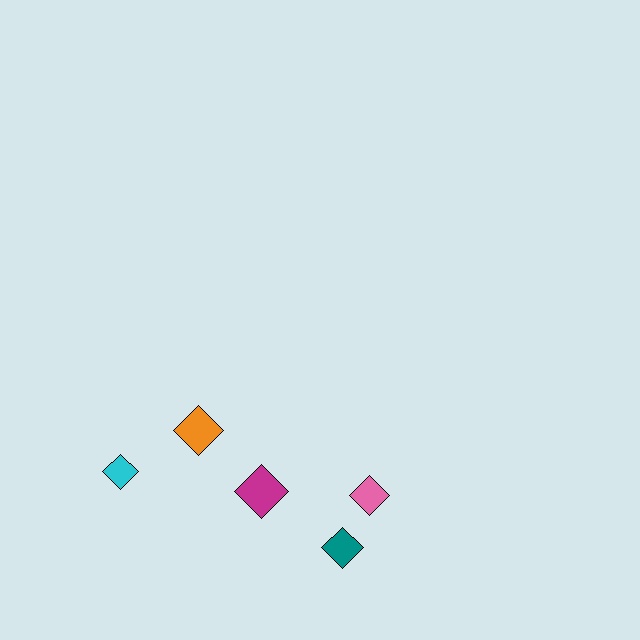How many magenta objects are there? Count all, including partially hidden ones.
There is 1 magenta object.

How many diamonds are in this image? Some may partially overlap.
There are 5 diamonds.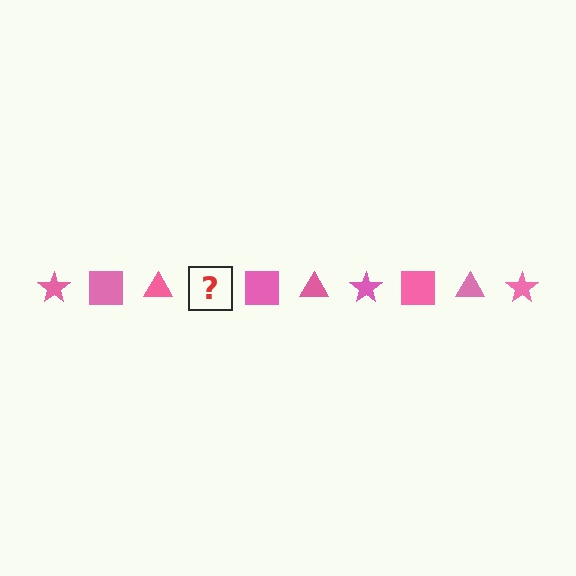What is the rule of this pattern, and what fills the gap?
The rule is that the pattern cycles through star, square, triangle shapes in pink. The gap should be filled with a pink star.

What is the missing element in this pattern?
The missing element is a pink star.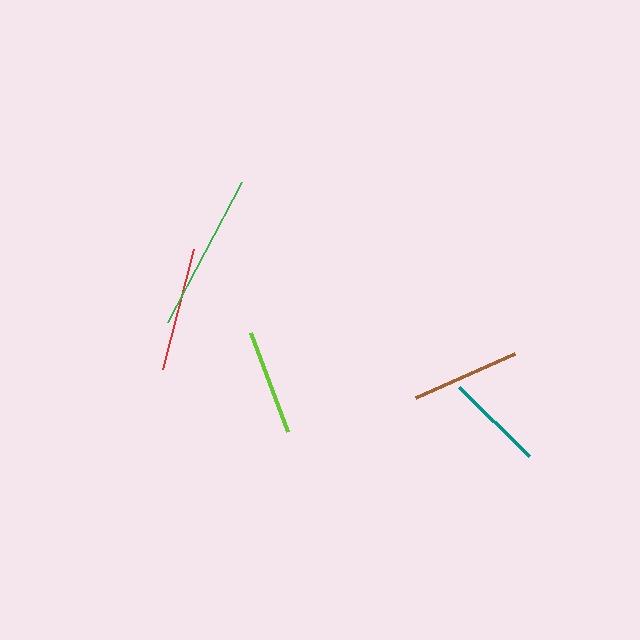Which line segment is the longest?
The green line is the longest at approximately 158 pixels.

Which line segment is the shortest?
The teal line is the shortest at approximately 98 pixels.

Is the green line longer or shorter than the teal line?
The green line is longer than the teal line.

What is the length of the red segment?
The red segment is approximately 124 pixels long.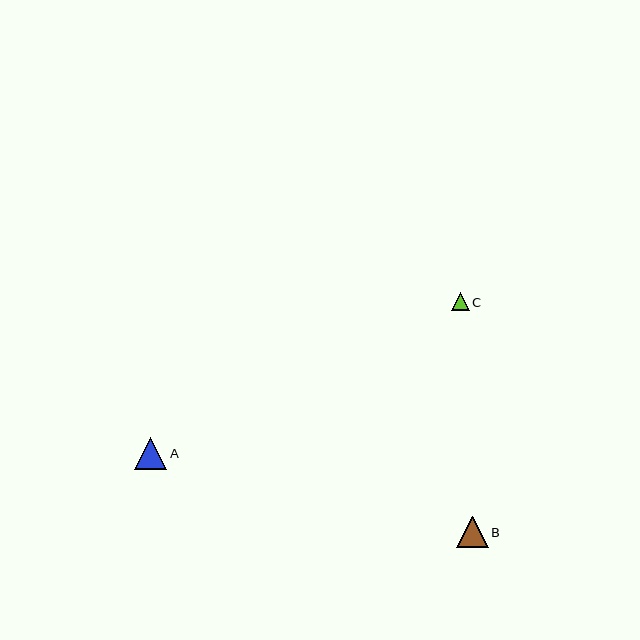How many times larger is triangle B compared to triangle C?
Triangle B is approximately 1.7 times the size of triangle C.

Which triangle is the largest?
Triangle A is the largest with a size of approximately 32 pixels.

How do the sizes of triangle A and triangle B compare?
Triangle A and triangle B are approximately the same size.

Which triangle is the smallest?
Triangle C is the smallest with a size of approximately 18 pixels.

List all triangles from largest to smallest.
From largest to smallest: A, B, C.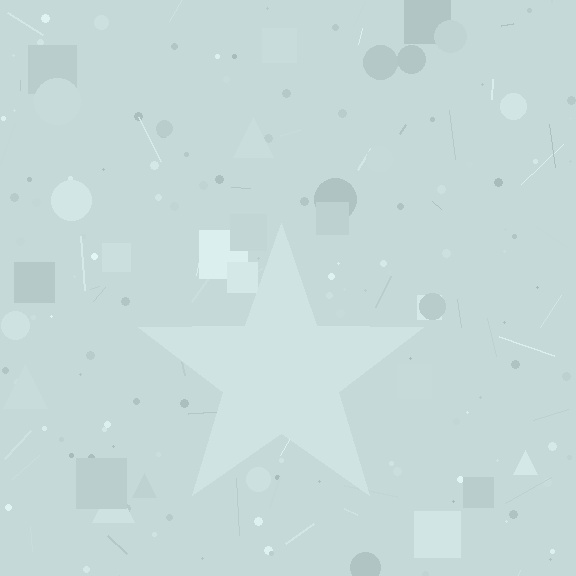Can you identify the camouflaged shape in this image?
The camouflaged shape is a star.